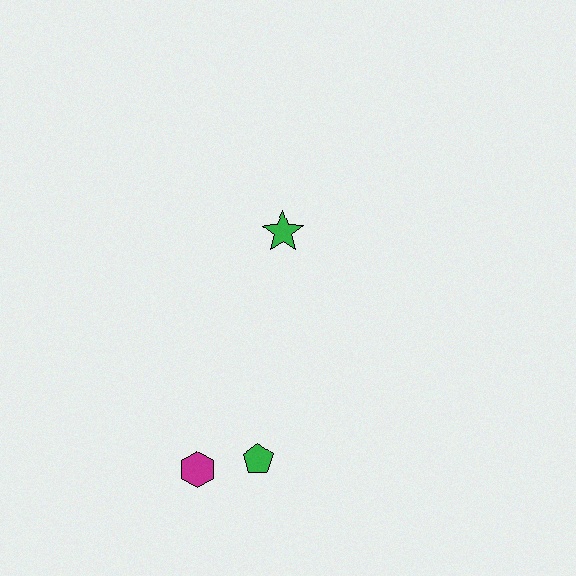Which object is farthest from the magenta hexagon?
The green star is farthest from the magenta hexagon.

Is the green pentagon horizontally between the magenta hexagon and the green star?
Yes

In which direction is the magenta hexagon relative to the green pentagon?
The magenta hexagon is to the left of the green pentagon.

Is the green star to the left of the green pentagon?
No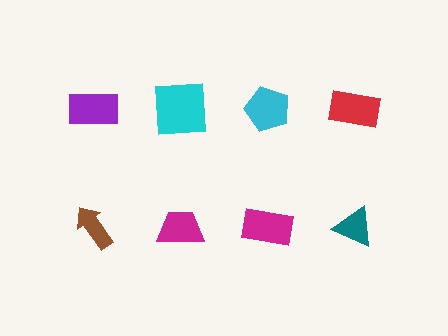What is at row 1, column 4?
A red rectangle.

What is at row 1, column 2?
A cyan square.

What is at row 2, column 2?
A magenta trapezoid.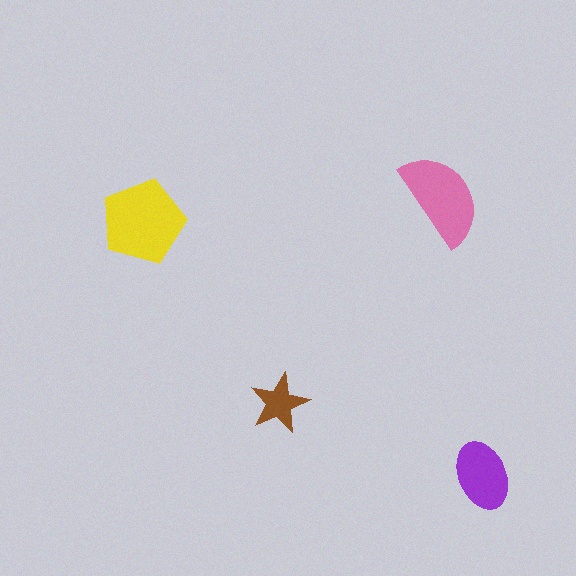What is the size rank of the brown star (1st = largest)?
4th.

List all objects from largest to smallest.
The yellow pentagon, the pink semicircle, the purple ellipse, the brown star.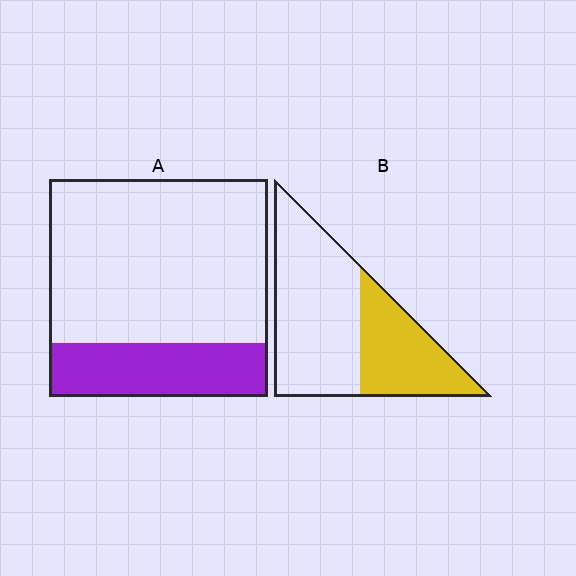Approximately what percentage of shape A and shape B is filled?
A is approximately 25% and B is approximately 35%.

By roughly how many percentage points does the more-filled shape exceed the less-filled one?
By roughly 10 percentage points (B over A).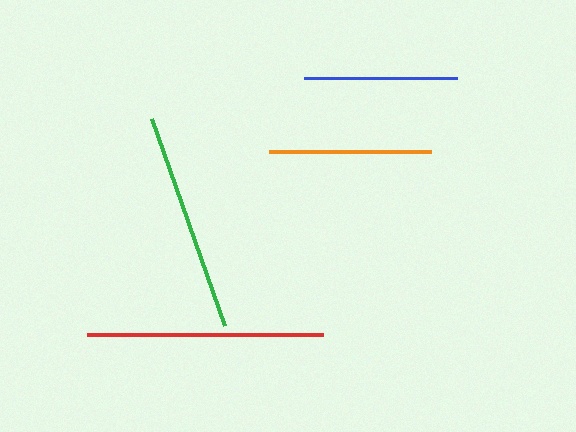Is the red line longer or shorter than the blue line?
The red line is longer than the blue line.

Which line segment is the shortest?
The blue line is the shortest at approximately 153 pixels.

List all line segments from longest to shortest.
From longest to shortest: red, green, orange, blue.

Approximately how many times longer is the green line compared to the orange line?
The green line is approximately 1.4 times the length of the orange line.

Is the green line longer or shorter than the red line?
The red line is longer than the green line.